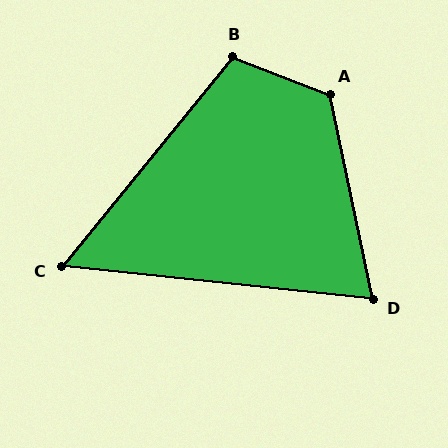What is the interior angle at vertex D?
Approximately 72 degrees (acute).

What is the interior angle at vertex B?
Approximately 108 degrees (obtuse).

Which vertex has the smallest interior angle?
C, at approximately 57 degrees.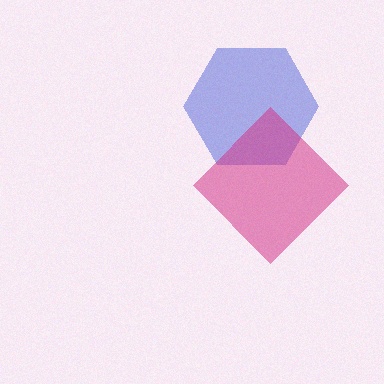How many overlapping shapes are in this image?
There are 2 overlapping shapes in the image.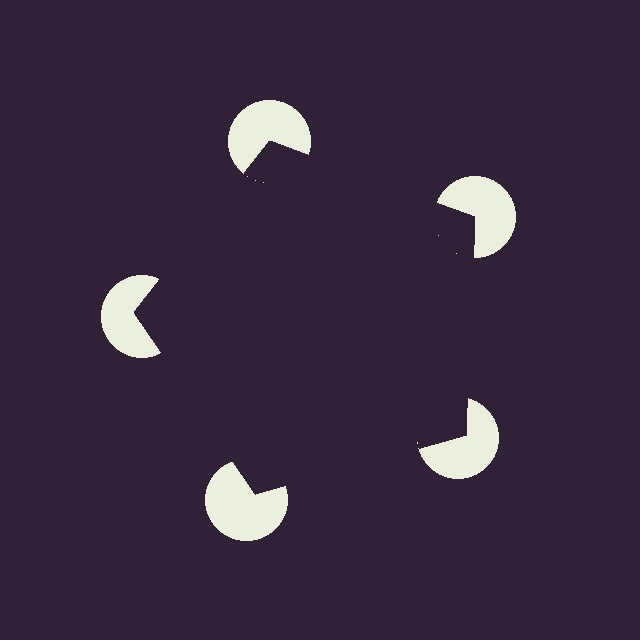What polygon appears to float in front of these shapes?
An illusory pentagon — its edges are inferred from the aligned wedge cuts in the pac-man discs, not physically drawn.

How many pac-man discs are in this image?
There are 5 — one at each vertex of the illusory pentagon.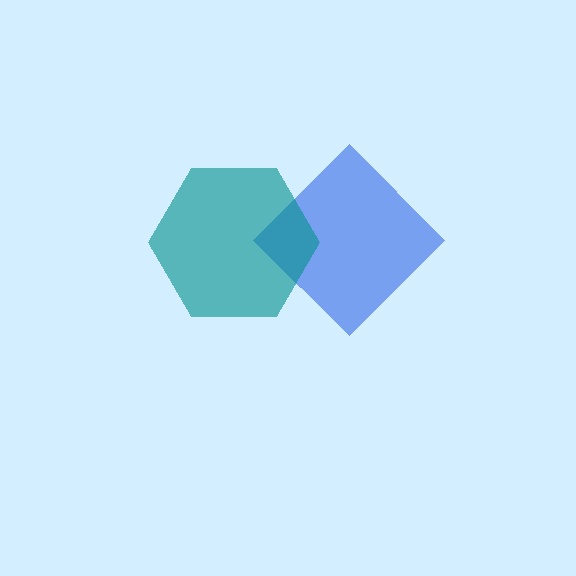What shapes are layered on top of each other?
The layered shapes are: a blue diamond, a teal hexagon.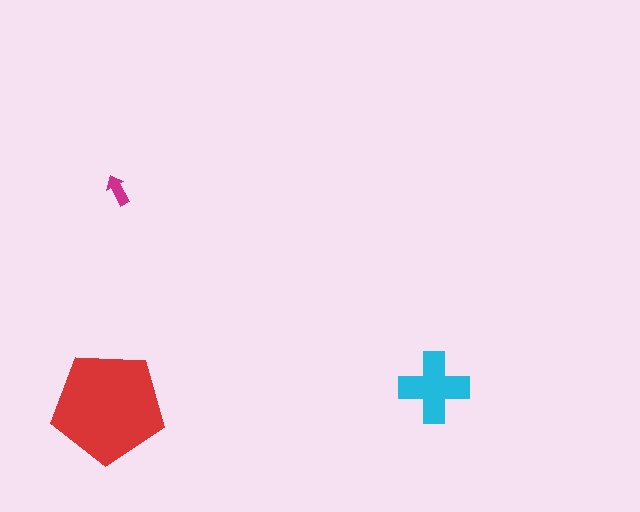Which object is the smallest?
The magenta arrow.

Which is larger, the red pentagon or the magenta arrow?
The red pentagon.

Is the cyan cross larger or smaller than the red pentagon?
Smaller.